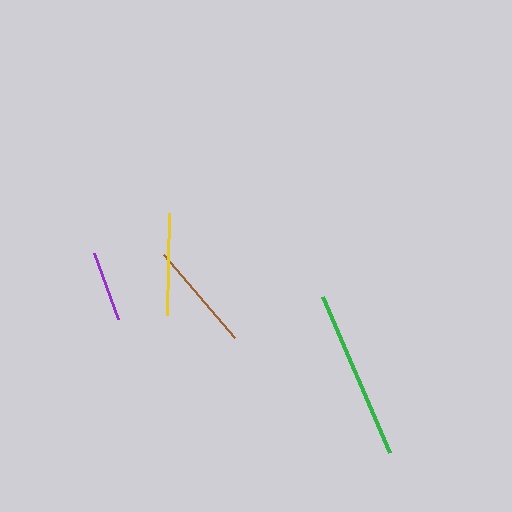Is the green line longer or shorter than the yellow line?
The green line is longer than the yellow line.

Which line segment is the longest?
The green line is the longest at approximately 170 pixels.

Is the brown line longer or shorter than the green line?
The green line is longer than the brown line.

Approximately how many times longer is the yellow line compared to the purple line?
The yellow line is approximately 1.4 times the length of the purple line.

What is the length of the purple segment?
The purple segment is approximately 71 pixels long.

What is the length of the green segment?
The green segment is approximately 170 pixels long.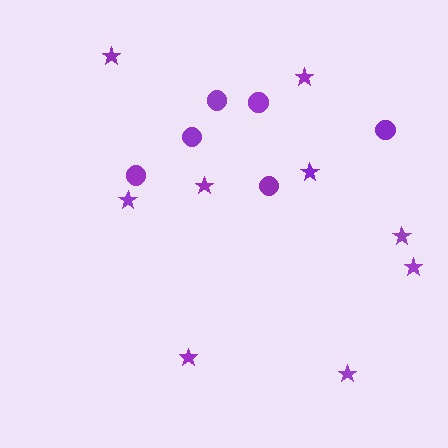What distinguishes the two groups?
There are 2 groups: one group of circles (6) and one group of stars (9).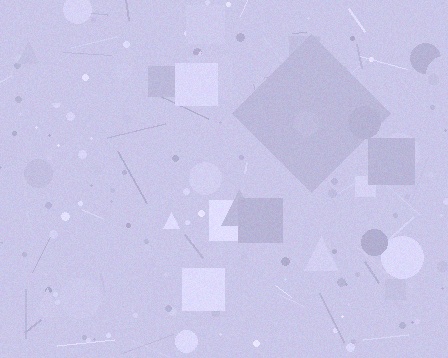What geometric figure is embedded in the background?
A diamond is embedded in the background.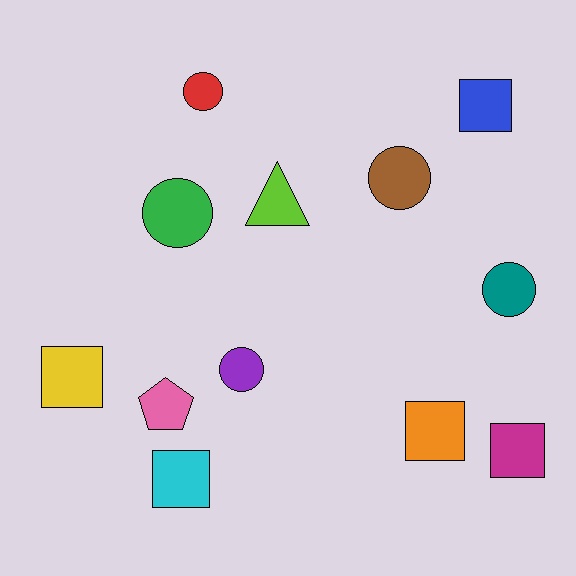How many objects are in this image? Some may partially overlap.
There are 12 objects.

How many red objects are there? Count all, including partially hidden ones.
There is 1 red object.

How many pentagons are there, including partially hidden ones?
There is 1 pentagon.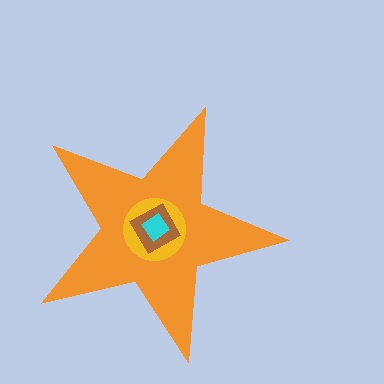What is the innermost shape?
The cyan diamond.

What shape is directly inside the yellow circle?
The brown square.